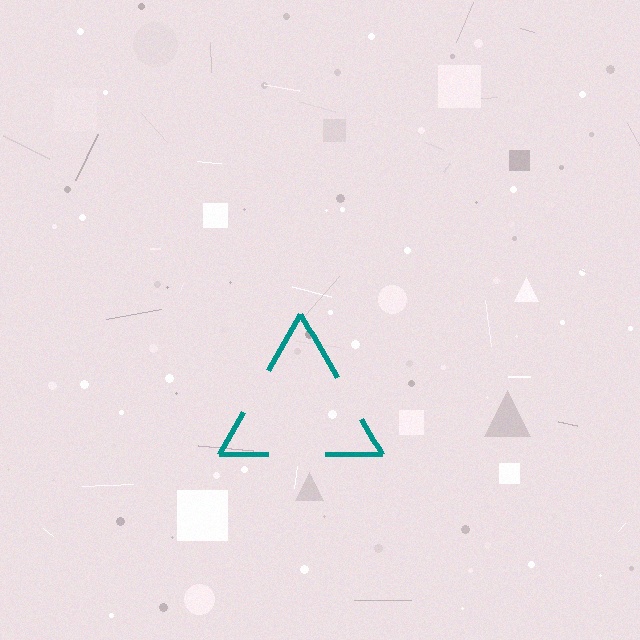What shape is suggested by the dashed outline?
The dashed outline suggests a triangle.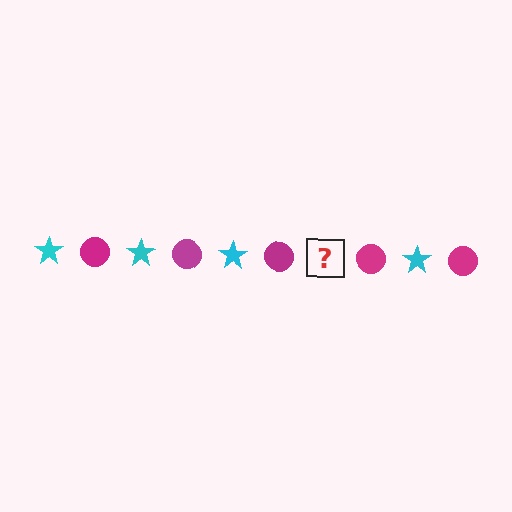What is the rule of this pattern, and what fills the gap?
The rule is that the pattern alternates between cyan star and magenta circle. The gap should be filled with a cyan star.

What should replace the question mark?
The question mark should be replaced with a cyan star.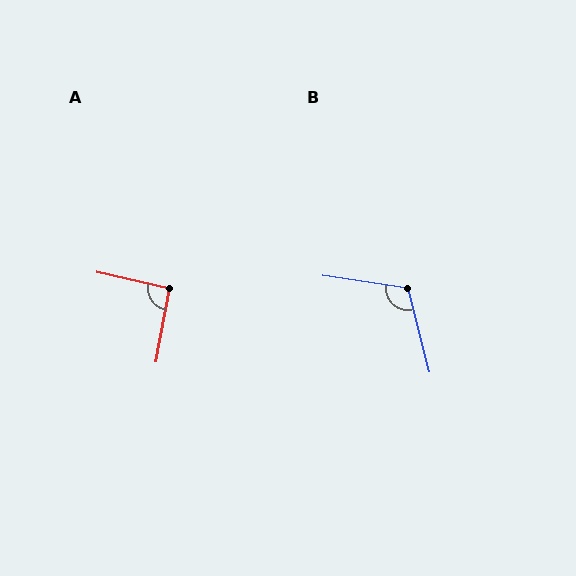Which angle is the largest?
B, at approximately 113 degrees.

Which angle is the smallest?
A, at approximately 92 degrees.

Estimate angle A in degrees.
Approximately 92 degrees.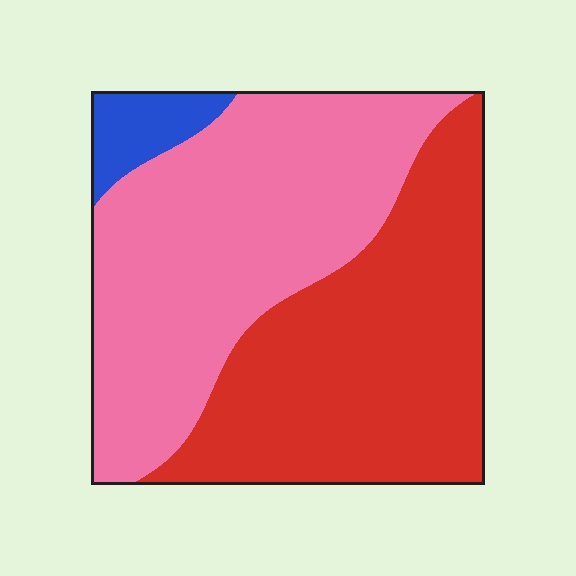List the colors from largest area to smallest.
From largest to smallest: pink, red, blue.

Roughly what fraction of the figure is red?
Red covers around 45% of the figure.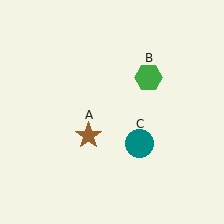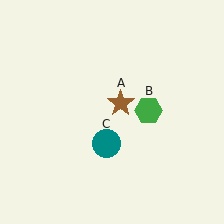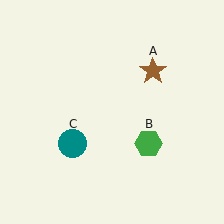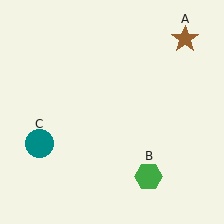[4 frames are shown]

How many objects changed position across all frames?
3 objects changed position: brown star (object A), green hexagon (object B), teal circle (object C).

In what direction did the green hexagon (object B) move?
The green hexagon (object B) moved down.